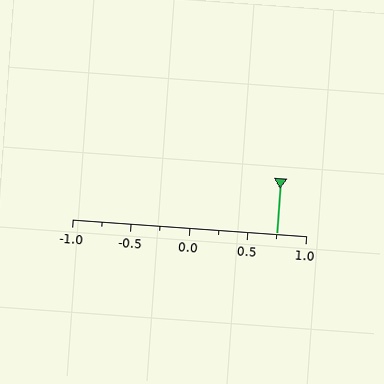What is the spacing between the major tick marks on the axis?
The major ticks are spaced 0.5 apart.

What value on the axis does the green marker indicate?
The marker indicates approximately 0.75.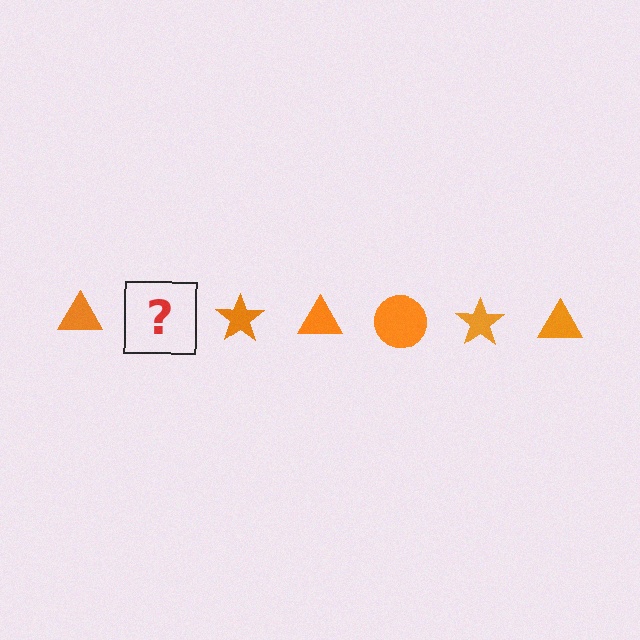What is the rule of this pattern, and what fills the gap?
The rule is that the pattern cycles through triangle, circle, star shapes in orange. The gap should be filled with an orange circle.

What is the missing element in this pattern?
The missing element is an orange circle.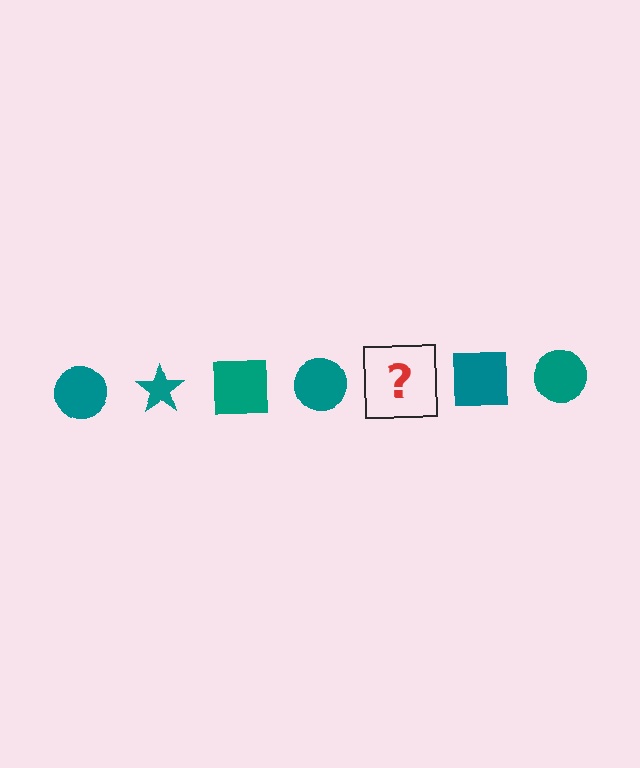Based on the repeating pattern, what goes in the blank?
The blank should be a teal star.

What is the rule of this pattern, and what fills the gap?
The rule is that the pattern cycles through circle, star, square shapes in teal. The gap should be filled with a teal star.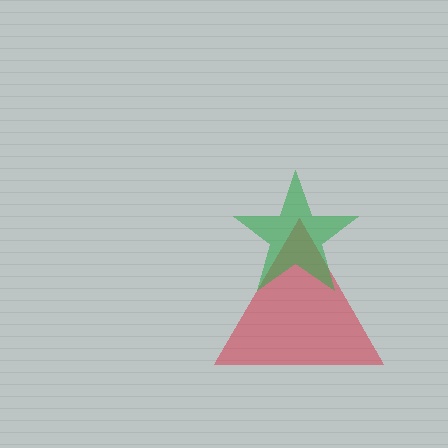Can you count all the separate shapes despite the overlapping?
Yes, there are 2 separate shapes.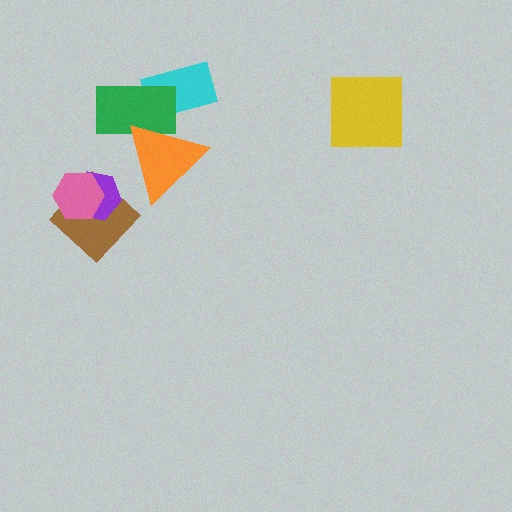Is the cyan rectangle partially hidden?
Yes, it is partially covered by another shape.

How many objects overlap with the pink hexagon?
2 objects overlap with the pink hexagon.